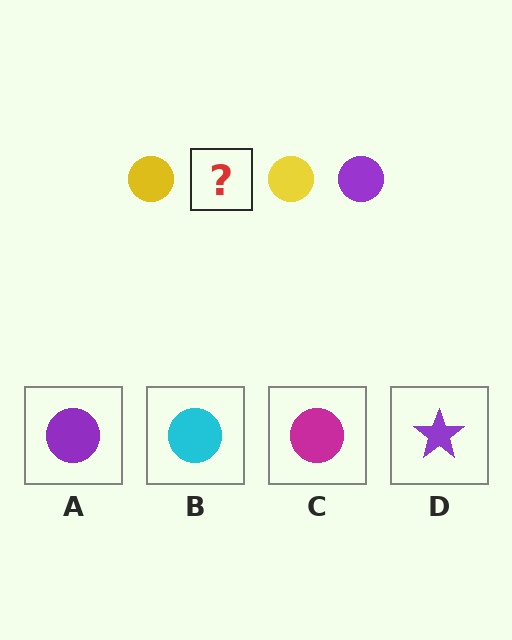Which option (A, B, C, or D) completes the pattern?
A.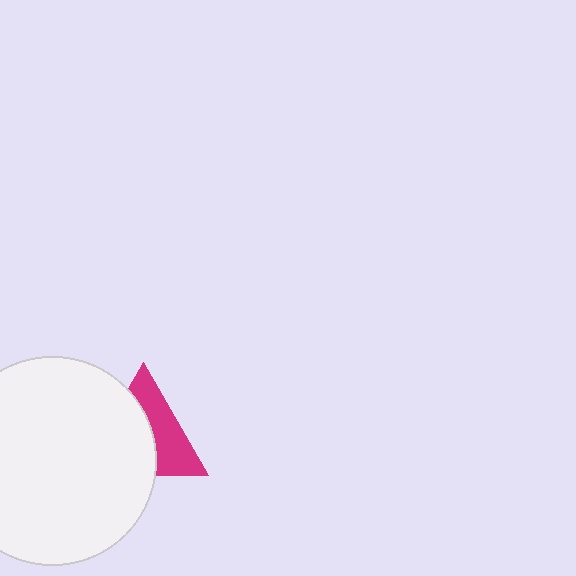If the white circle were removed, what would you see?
You would see the complete magenta triangle.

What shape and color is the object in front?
The object in front is a white circle.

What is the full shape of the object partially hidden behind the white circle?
The partially hidden object is a magenta triangle.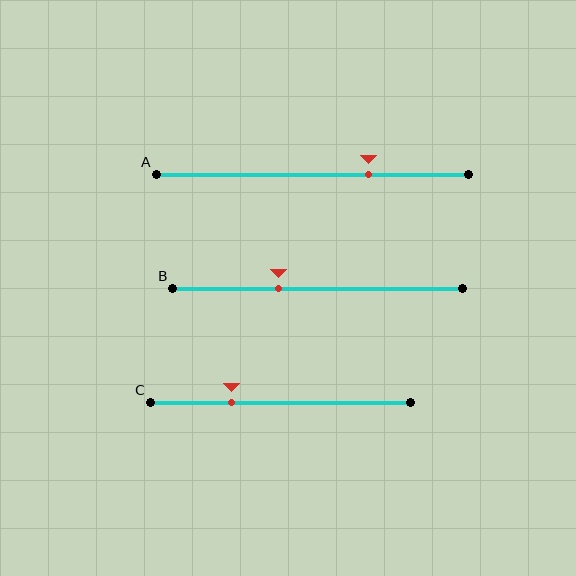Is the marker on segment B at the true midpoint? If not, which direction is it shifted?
No, the marker on segment B is shifted to the left by about 13% of the segment length.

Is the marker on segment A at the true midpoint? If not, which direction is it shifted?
No, the marker on segment A is shifted to the right by about 18% of the segment length.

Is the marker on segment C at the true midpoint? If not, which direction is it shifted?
No, the marker on segment C is shifted to the left by about 19% of the segment length.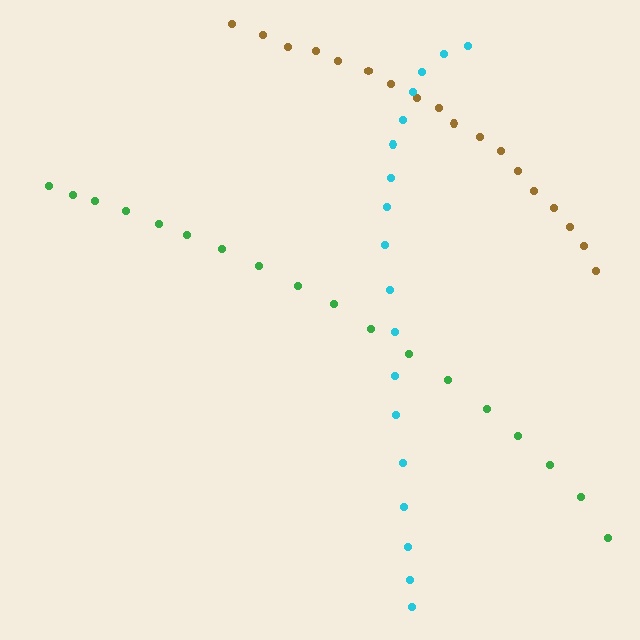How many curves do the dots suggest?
There are 3 distinct paths.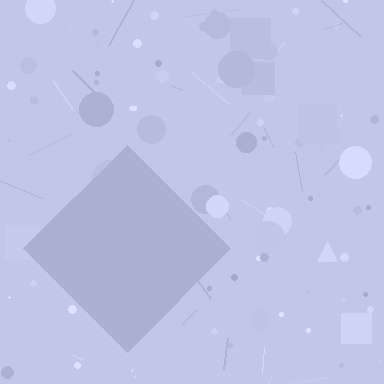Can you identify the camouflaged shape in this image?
The camouflaged shape is a diamond.